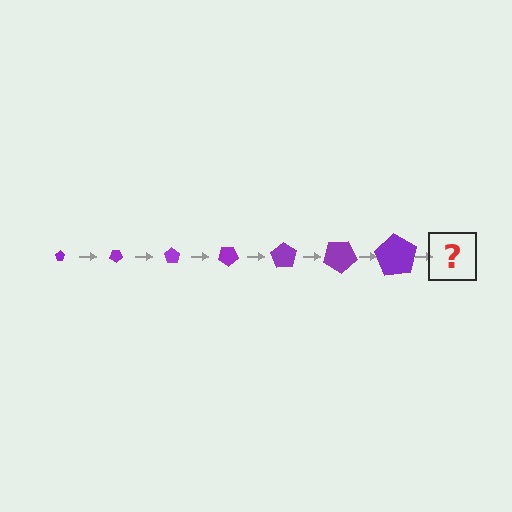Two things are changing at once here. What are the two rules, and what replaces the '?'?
The two rules are that the pentagon grows larger each step and it rotates 35 degrees each step. The '?' should be a pentagon, larger than the previous one and rotated 245 degrees from the start.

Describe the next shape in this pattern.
It should be a pentagon, larger than the previous one and rotated 245 degrees from the start.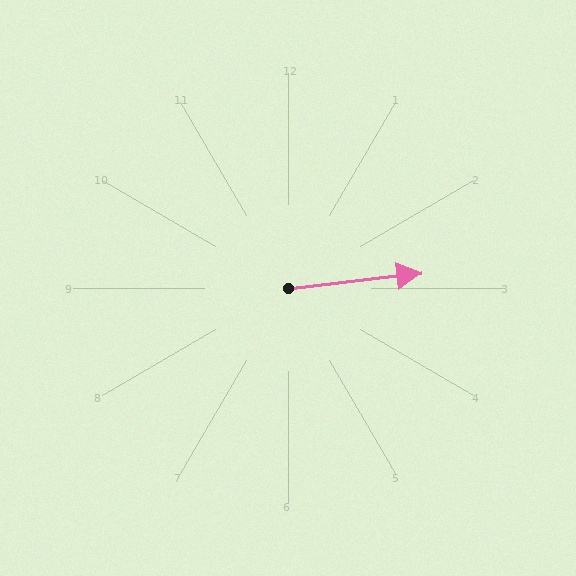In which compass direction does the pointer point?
East.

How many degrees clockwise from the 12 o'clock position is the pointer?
Approximately 84 degrees.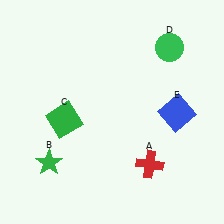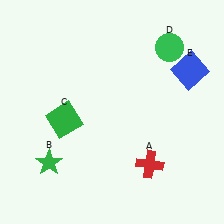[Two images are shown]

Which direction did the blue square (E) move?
The blue square (E) moved up.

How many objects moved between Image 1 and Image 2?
1 object moved between the two images.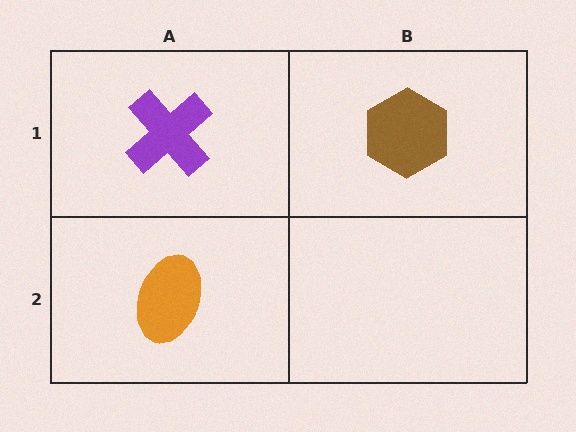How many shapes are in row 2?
1 shape.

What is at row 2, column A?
An orange ellipse.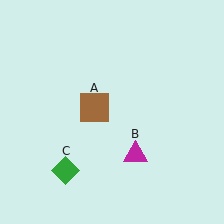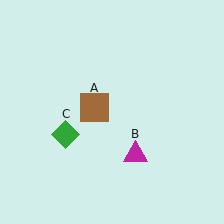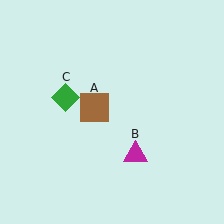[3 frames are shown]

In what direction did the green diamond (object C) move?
The green diamond (object C) moved up.